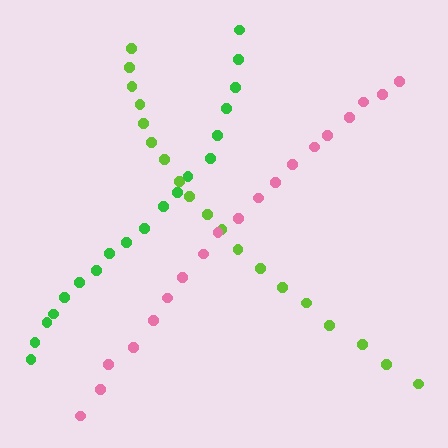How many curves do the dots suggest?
There are 3 distinct paths.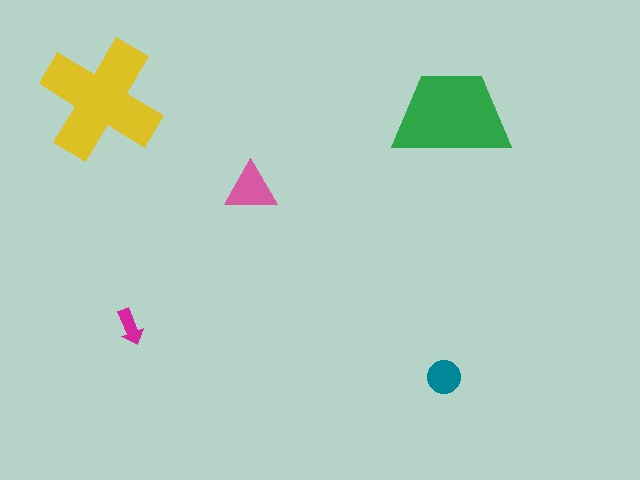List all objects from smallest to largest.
The magenta arrow, the teal circle, the pink triangle, the green trapezoid, the yellow cross.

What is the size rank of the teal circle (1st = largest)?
4th.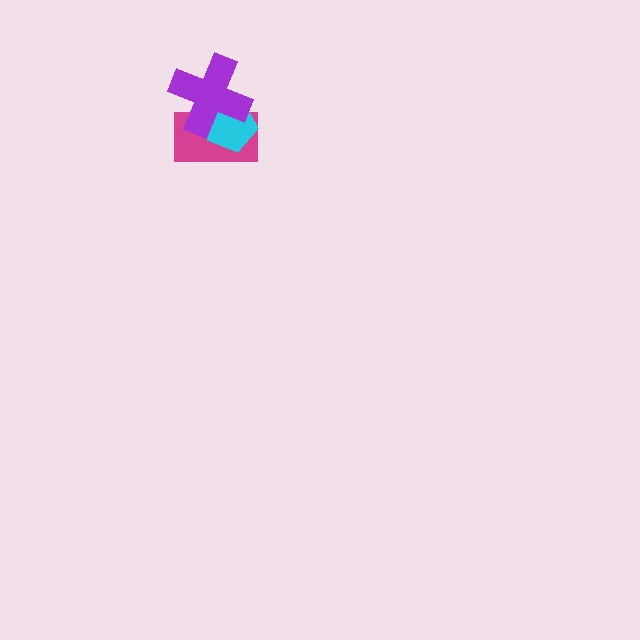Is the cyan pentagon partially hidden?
Yes, it is partially covered by another shape.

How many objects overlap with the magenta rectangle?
2 objects overlap with the magenta rectangle.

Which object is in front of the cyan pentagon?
The purple cross is in front of the cyan pentagon.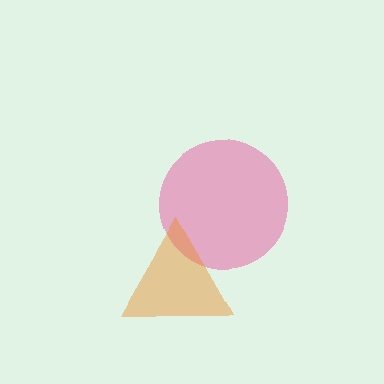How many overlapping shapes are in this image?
There are 2 overlapping shapes in the image.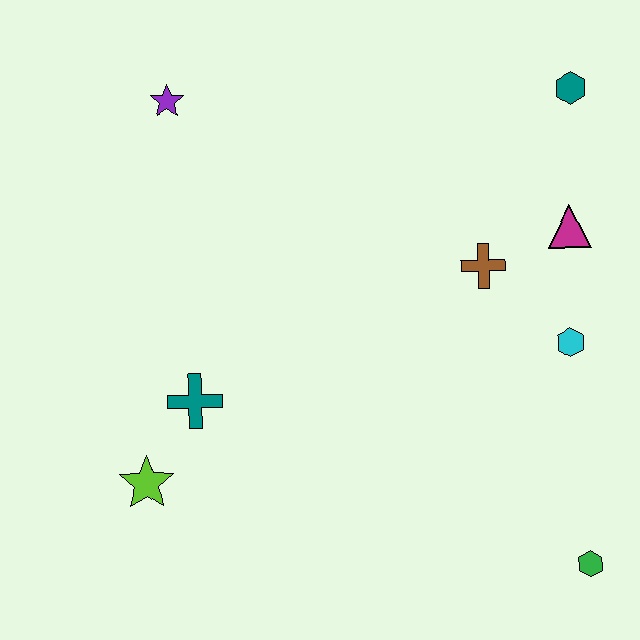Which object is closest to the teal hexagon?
The magenta triangle is closest to the teal hexagon.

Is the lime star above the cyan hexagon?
No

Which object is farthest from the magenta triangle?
The lime star is farthest from the magenta triangle.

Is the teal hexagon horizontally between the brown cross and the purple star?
No